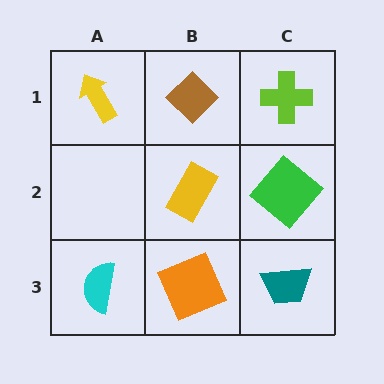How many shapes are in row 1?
3 shapes.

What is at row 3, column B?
An orange square.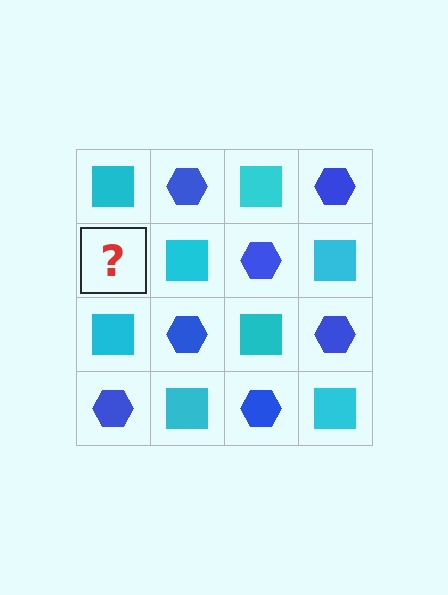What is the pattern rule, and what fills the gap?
The rule is that it alternates cyan square and blue hexagon in a checkerboard pattern. The gap should be filled with a blue hexagon.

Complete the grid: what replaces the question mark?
The question mark should be replaced with a blue hexagon.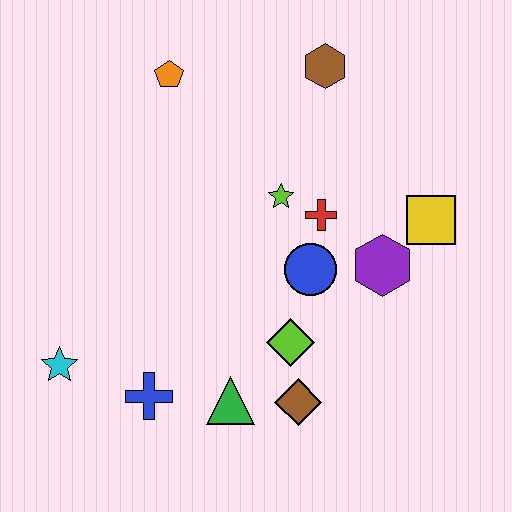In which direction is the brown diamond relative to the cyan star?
The brown diamond is to the right of the cyan star.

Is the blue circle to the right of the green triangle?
Yes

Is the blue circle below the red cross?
Yes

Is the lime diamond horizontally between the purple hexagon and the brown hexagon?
No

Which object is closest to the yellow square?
The purple hexagon is closest to the yellow square.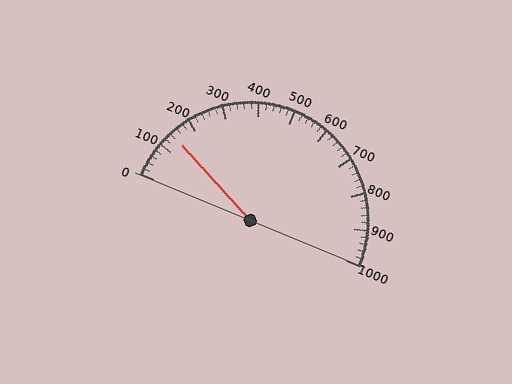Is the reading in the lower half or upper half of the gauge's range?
The reading is in the lower half of the range (0 to 1000).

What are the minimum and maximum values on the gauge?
The gauge ranges from 0 to 1000.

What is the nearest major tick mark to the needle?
The nearest major tick mark is 100.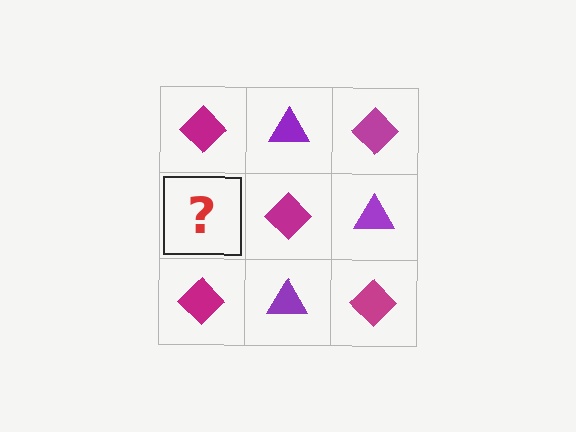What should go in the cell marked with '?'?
The missing cell should contain a purple triangle.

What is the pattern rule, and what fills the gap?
The rule is that it alternates magenta diamond and purple triangle in a checkerboard pattern. The gap should be filled with a purple triangle.